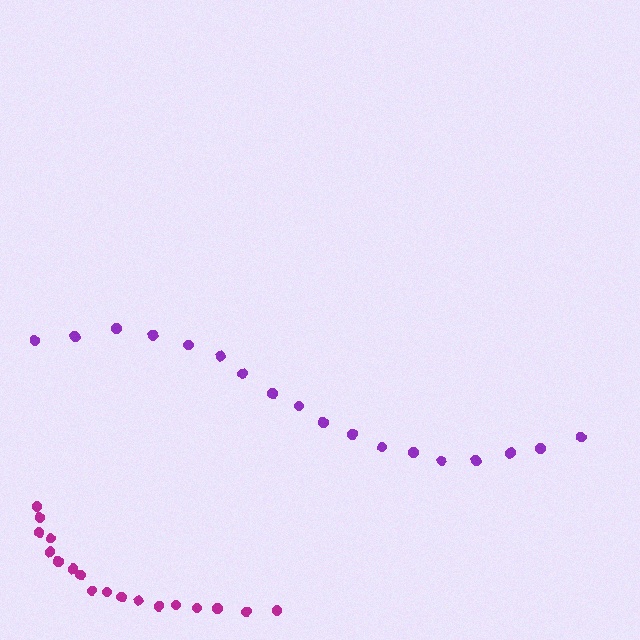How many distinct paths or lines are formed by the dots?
There are 2 distinct paths.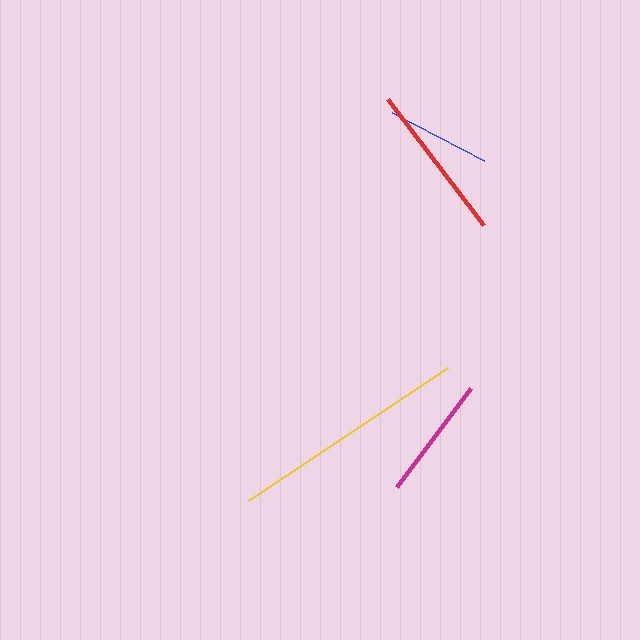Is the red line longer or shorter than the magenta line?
The red line is longer than the magenta line.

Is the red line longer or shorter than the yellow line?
The yellow line is longer than the red line.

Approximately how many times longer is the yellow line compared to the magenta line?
The yellow line is approximately 1.9 times the length of the magenta line.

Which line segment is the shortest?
The blue line is the shortest at approximately 103 pixels.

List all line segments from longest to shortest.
From longest to shortest: yellow, red, magenta, blue.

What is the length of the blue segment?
The blue segment is approximately 103 pixels long.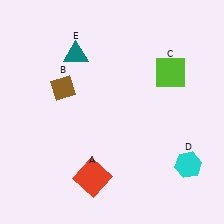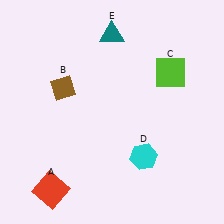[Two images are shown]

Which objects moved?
The objects that moved are: the red square (A), the cyan hexagon (D), the teal triangle (E).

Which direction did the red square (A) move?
The red square (A) moved left.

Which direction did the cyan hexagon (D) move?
The cyan hexagon (D) moved left.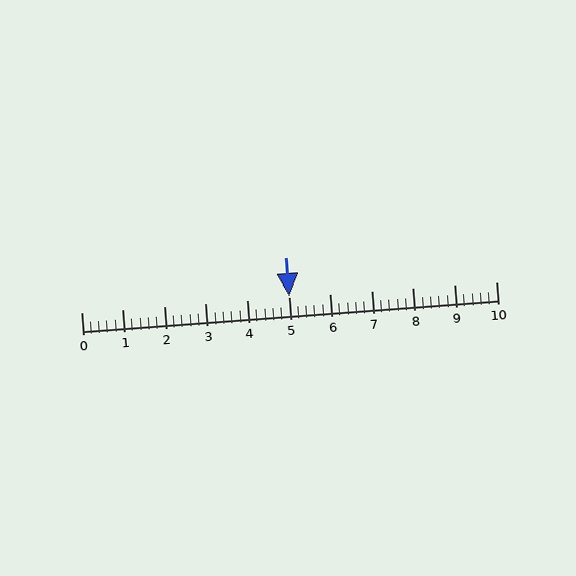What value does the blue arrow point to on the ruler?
The blue arrow points to approximately 5.0.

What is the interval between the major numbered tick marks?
The major tick marks are spaced 1 units apart.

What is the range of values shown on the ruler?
The ruler shows values from 0 to 10.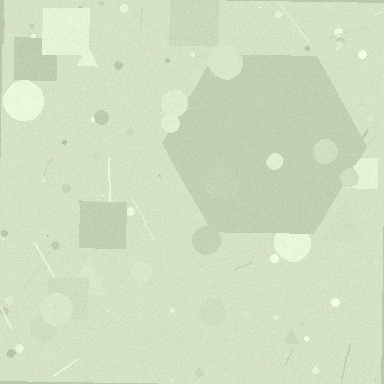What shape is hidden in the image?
A hexagon is hidden in the image.